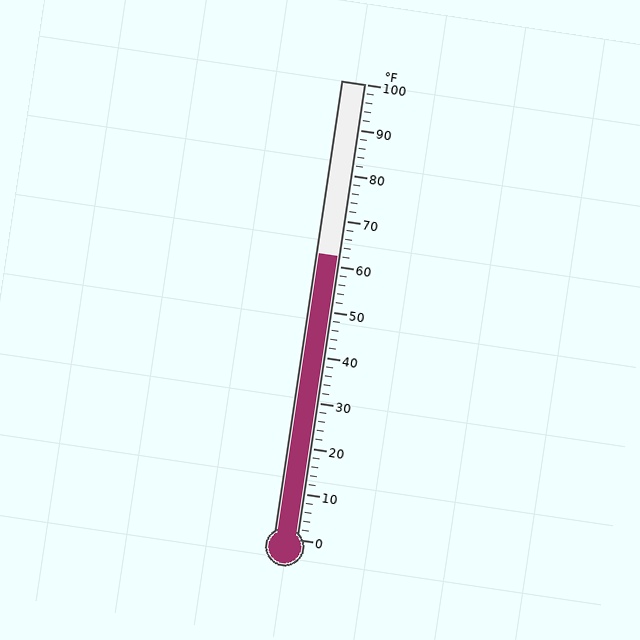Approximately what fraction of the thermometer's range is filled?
The thermometer is filled to approximately 60% of its range.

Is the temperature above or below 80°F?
The temperature is below 80°F.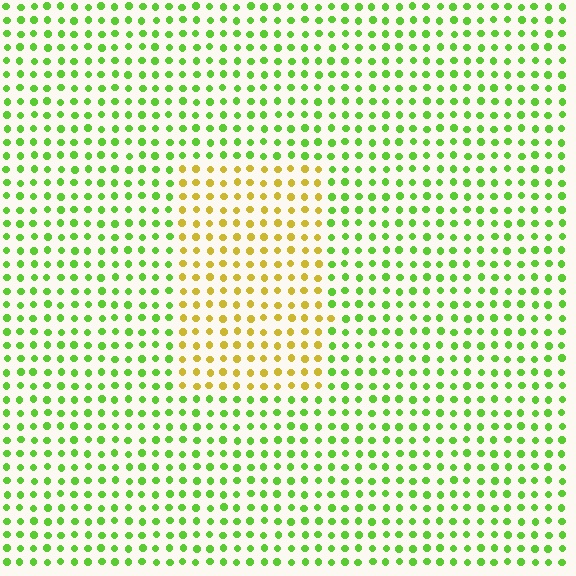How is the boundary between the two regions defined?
The boundary is defined purely by a slight shift in hue (about 53 degrees). Spacing, size, and orientation are identical on both sides.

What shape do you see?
I see a rectangle.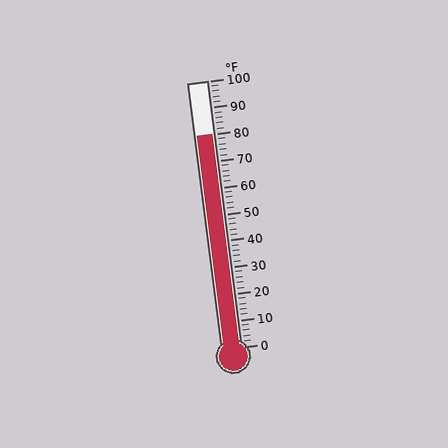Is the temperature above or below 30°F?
The temperature is above 30°F.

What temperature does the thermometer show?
The thermometer shows approximately 80°F.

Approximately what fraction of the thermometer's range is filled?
The thermometer is filled to approximately 80% of its range.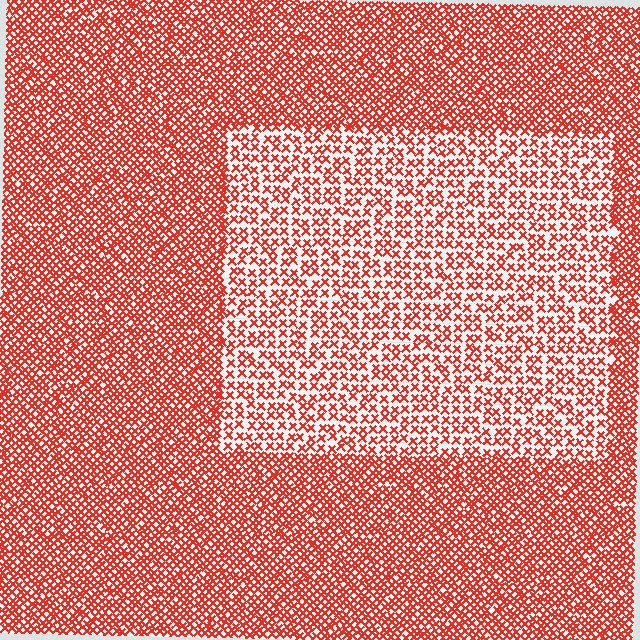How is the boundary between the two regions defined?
The boundary is defined by a change in element density (approximately 1.9x ratio). All elements are the same color, size, and shape.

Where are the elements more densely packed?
The elements are more densely packed outside the rectangle boundary.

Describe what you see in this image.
The image contains small red elements arranged at two different densities. A rectangle-shaped region is visible where the elements are less densely packed than the surrounding area.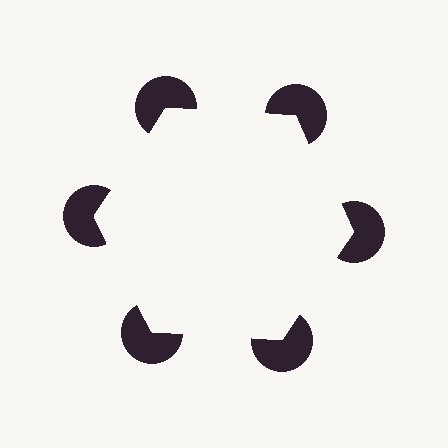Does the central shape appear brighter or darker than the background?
It typically appears slightly brighter than the background, even though no actual brightness change is drawn.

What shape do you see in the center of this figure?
An illusory hexagon — its edges are inferred from the aligned wedge cuts in the pac-man discs, not physically drawn.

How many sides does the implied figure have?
6 sides.